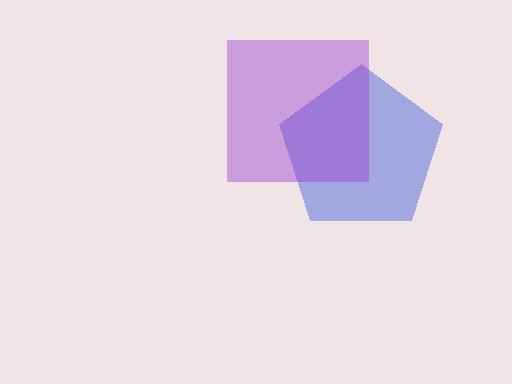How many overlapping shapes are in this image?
There are 2 overlapping shapes in the image.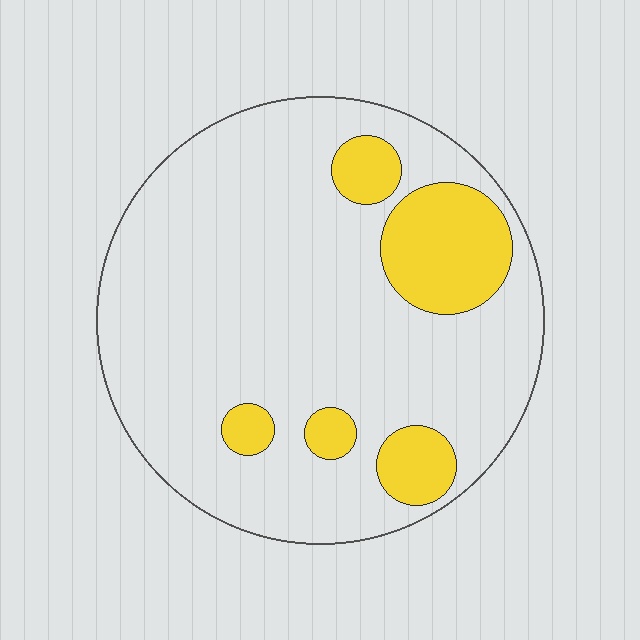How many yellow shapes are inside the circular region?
5.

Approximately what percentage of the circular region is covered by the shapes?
Approximately 15%.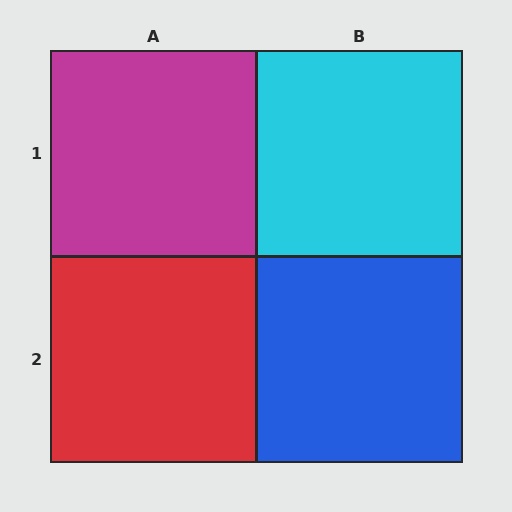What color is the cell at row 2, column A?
Red.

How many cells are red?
1 cell is red.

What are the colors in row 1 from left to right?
Magenta, cyan.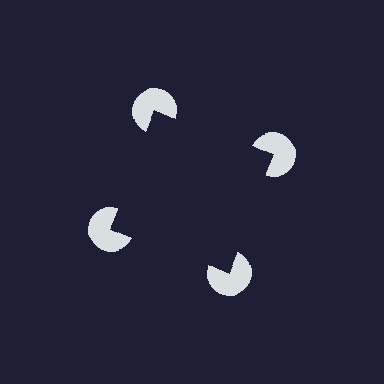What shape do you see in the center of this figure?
An illusory square — its edges are inferred from the aligned wedge cuts in the pac-man discs, not physically drawn.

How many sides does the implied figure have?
4 sides.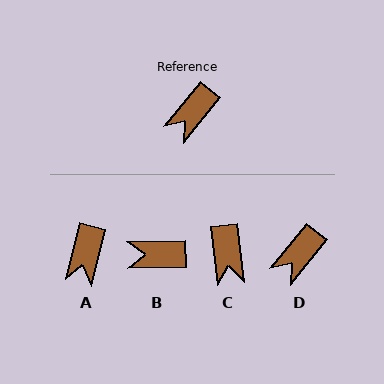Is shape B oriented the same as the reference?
No, it is off by about 50 degrees.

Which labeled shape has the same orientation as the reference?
D.